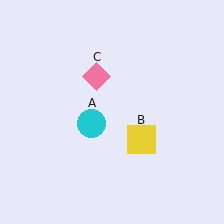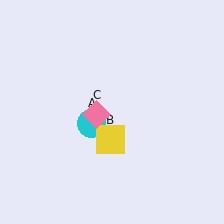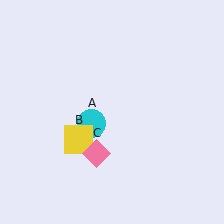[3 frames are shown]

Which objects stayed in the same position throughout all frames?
Cyan circle (object A) remained stationary.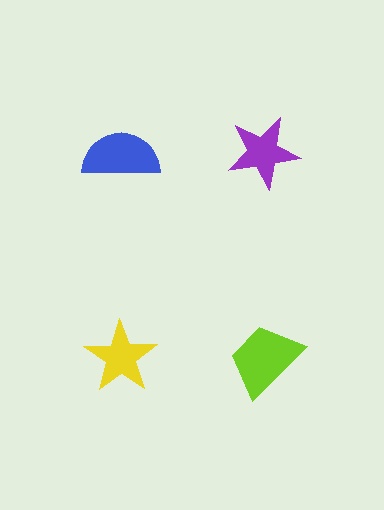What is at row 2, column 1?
A yellow star.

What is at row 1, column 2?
A purple star.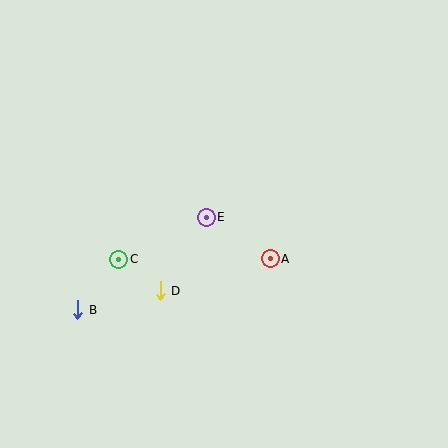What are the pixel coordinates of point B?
Point B is at (78, 310).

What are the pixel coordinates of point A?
Point A is at (270, 259).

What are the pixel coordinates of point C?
Point C is at (119, 259).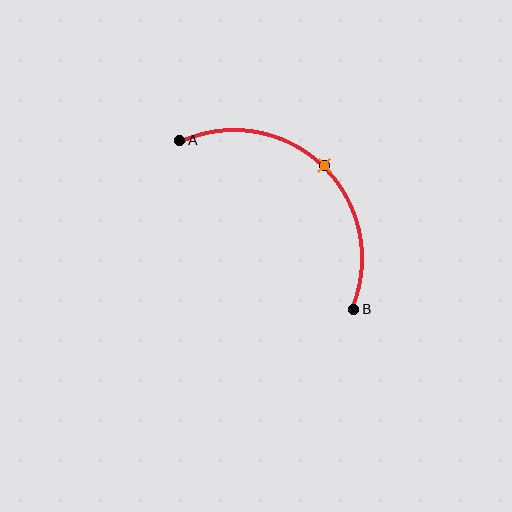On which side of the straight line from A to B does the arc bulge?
The arc bulges above and to the right of the straight line connecting A and B.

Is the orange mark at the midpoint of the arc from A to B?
Yes. The orange mark lies on the arc at equal arc-length from both A and B — it is the arc midpoint.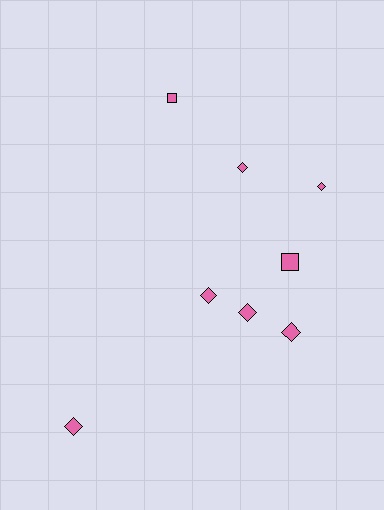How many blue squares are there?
There are no blue squares.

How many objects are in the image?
There are 8 objects.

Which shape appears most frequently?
Diamond, with 6 objects.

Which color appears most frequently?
Pink, with 8 objects.